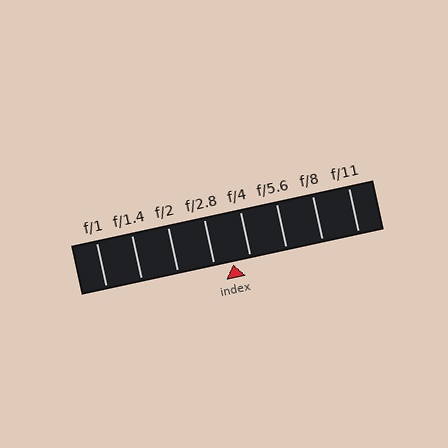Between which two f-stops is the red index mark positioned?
The index mark is between f/2.8 and f/4.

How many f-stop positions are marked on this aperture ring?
There are 8 f-stop positions marked.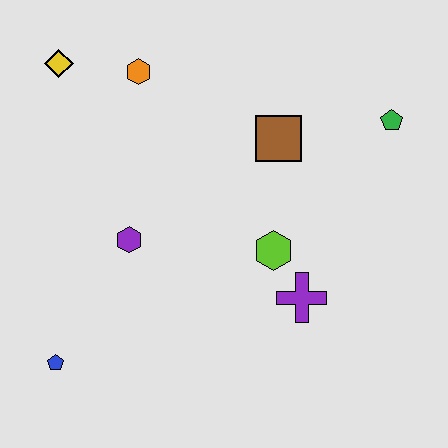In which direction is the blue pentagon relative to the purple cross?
The blue pentagon is to the left of the purple cross.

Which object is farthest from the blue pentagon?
The green pentagon is farthest from the blue pentagon.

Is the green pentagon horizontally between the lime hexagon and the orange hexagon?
No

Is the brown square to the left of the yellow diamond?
No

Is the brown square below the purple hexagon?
No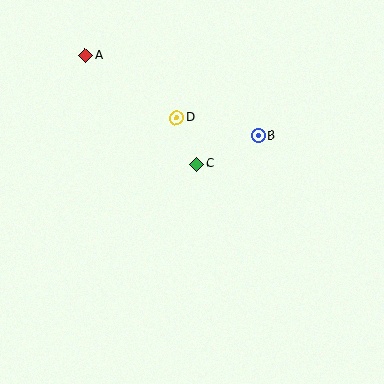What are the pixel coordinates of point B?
Point B is at (258, 136).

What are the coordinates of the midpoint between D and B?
The midpoint between D and B is at (217, 127).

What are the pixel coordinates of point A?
Point A is at (85, 55).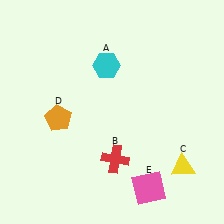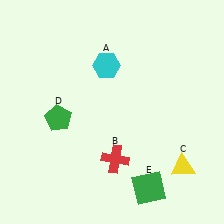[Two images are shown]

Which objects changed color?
D changed from orange to green. E changed from pink to green.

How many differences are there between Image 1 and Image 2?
There are 2 differences between the two images.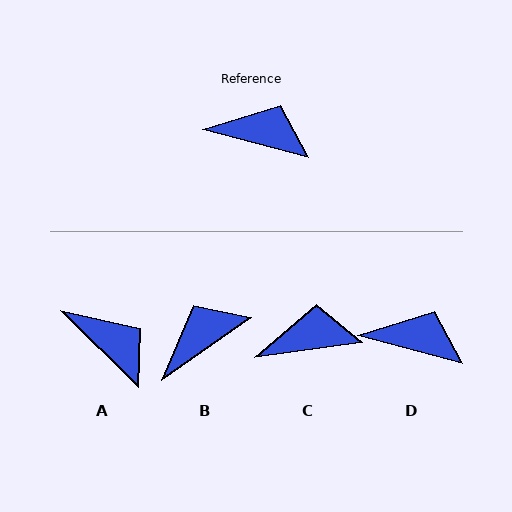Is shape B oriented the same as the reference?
No, it is off by about 50 degrees.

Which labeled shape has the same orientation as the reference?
D.